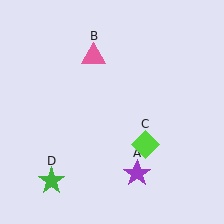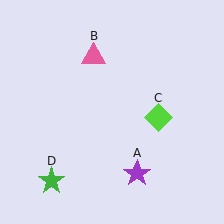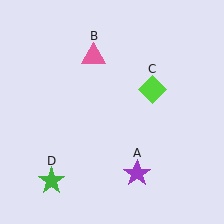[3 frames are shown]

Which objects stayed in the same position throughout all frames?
Purple star (object A) and pink triangle (object B) and green star (object D) remained stationary.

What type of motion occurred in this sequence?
The lime diamond (object C) rotated counterclockwise around the center of the scene.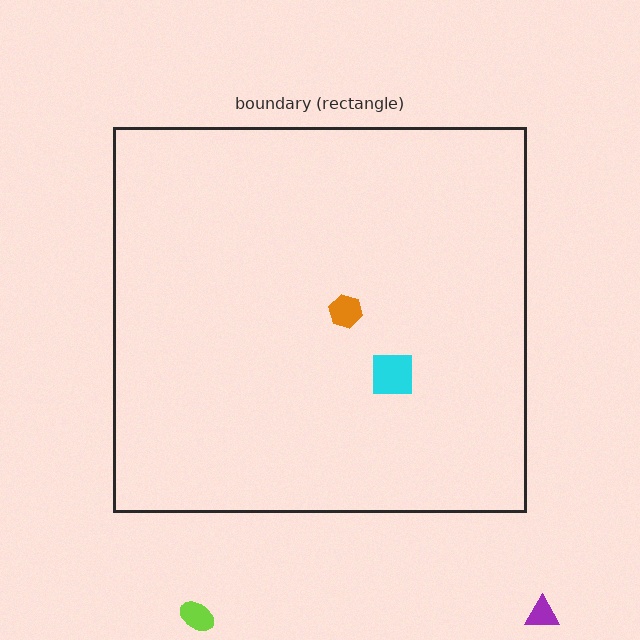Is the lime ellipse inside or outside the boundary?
Outside.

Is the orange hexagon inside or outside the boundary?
Inside.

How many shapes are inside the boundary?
2 inside, 2 outside.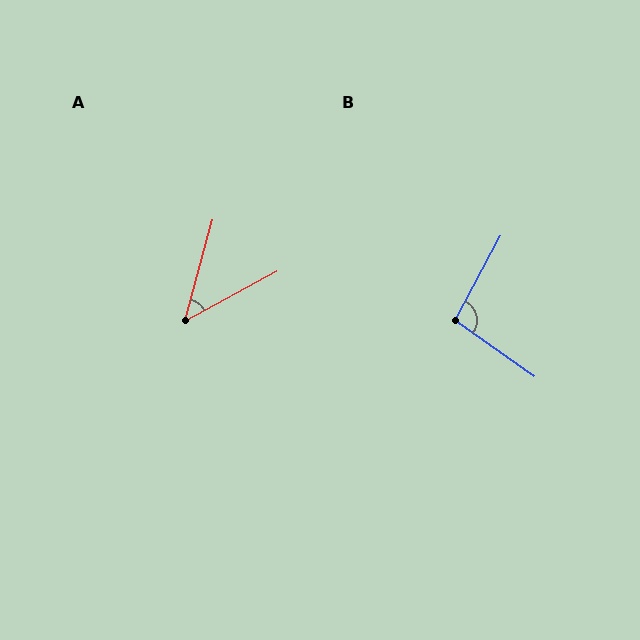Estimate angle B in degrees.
Approximately 97 degrees.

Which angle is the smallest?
A, at approximately 46 degrees.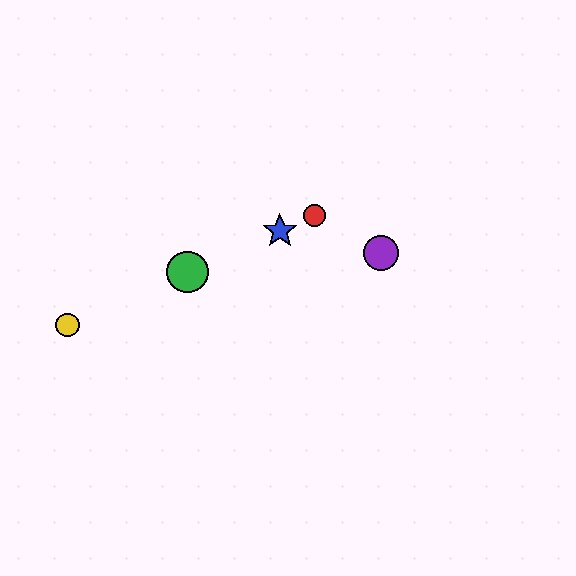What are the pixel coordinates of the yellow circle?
The yellow circle is at (67, 325).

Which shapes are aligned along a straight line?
The red circle, the blue star, the green circle, the yellow circle are aligned along a straight line.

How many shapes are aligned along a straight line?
4 shapes (the red circle, the blue star, the green circle, the yellow circle) are aligned along a straight line.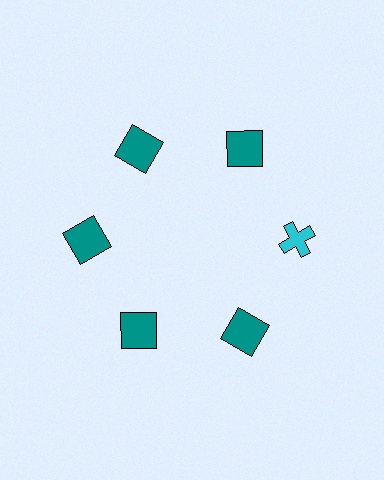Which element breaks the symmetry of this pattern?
The cyan cross at roughly the 3 o'clock position breaks the symmetry. All other shapes are teal squares.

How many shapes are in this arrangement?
There are 6 shapes arranged in a ring pattern.